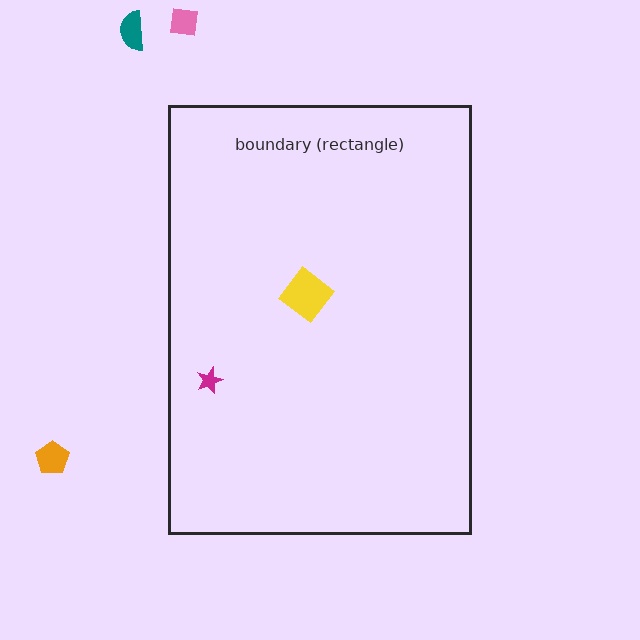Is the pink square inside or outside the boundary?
Outside.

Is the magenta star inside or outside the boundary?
Inside.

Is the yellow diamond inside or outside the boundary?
Inside.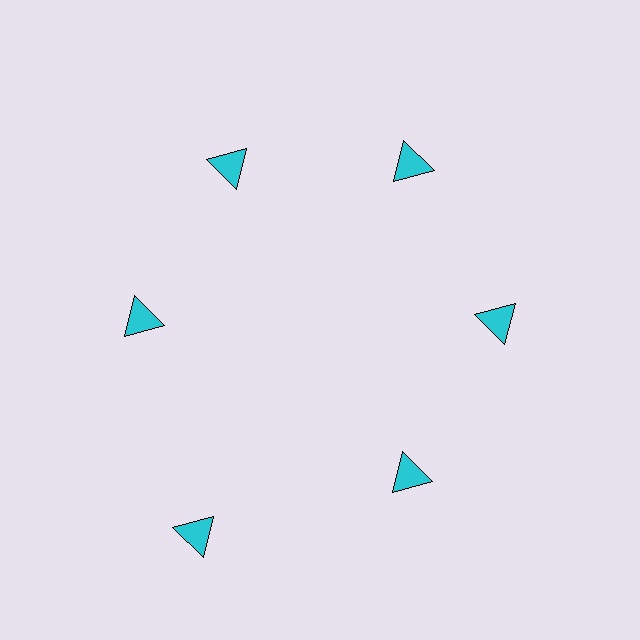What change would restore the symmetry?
The symmetry would be restored by moving it inward, back onto the ring so that all 6 triangles sit at equal angles and equal distance from the center.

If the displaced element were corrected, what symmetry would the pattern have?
It would have 6-fold rotational symmetry — the pattern would map onto itself every 60 degrees.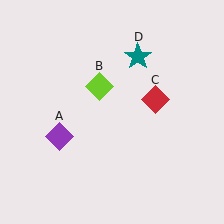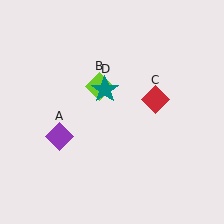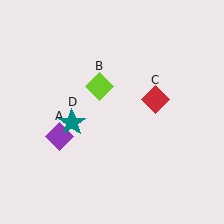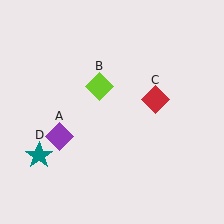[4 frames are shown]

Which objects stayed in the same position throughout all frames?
Purple diamond (object A) and lime diamond (object B) and red diamond (object C) remained stationary.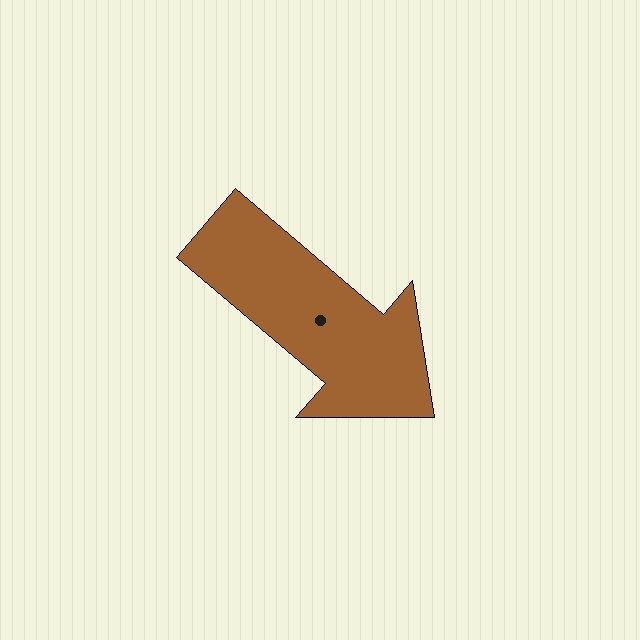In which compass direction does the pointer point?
Southeast.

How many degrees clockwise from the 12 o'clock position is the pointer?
Approximately 130 degrees.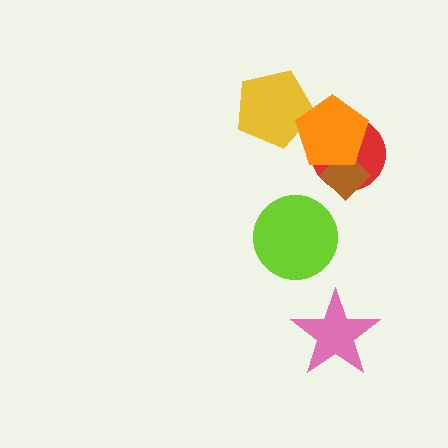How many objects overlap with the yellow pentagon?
1 object overlaps with the yellow pentagon.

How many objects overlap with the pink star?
0 objects overlap with the pink star.